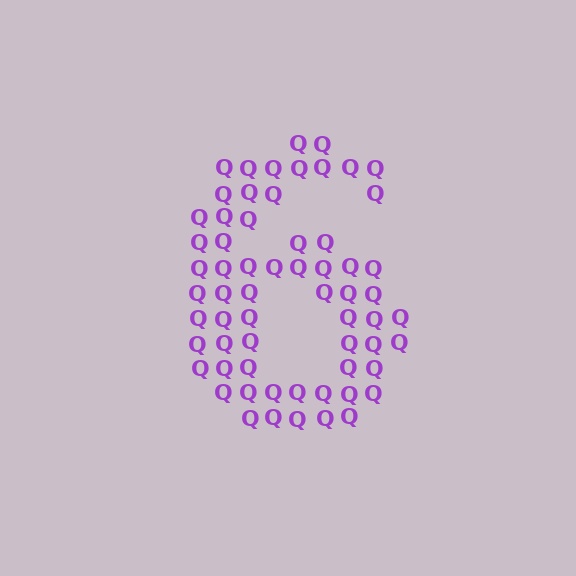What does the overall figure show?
The overall figure shows the digit 6.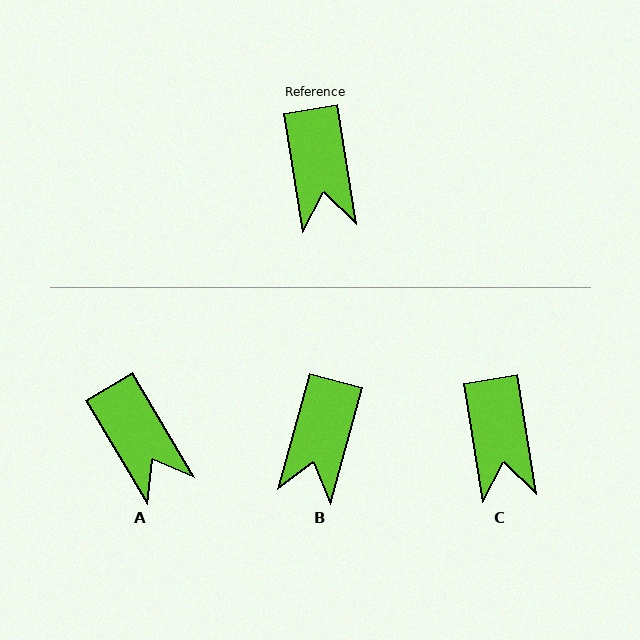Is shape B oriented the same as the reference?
No, it is off by about 25 degrees.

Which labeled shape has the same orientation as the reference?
C.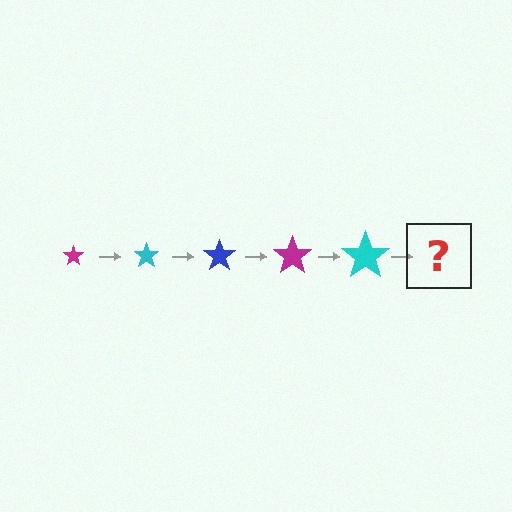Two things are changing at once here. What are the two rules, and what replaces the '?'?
The two rules are that the star grows larger each step and the color cycles through magenta, cyan, and blue. The '?' should be a blue star, larger than the previous one.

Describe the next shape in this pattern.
It should be a blue star, larger than the previous one.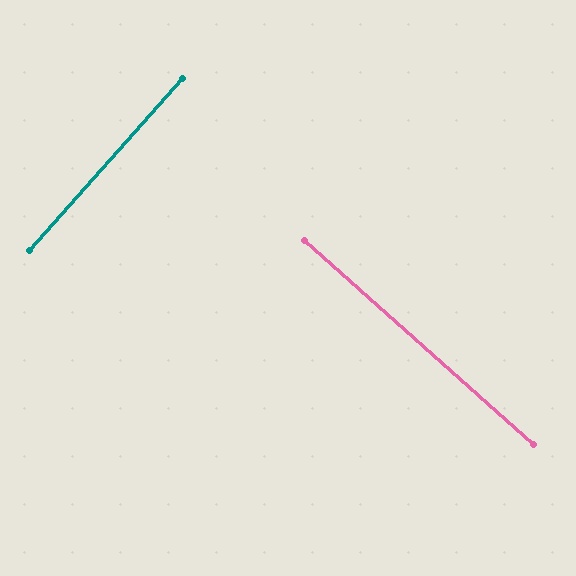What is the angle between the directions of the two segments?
Approximately 90 degrees.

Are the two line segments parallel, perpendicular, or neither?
Perpendicular — they meet at approximately 90°.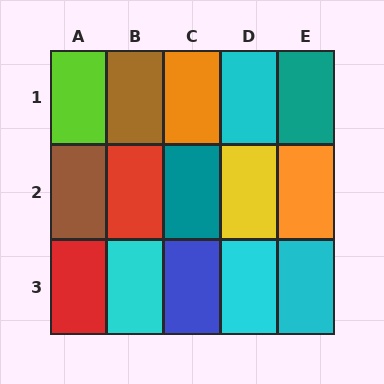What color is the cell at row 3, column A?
Red.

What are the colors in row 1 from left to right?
Lime, brown, orange, cyan, teal.